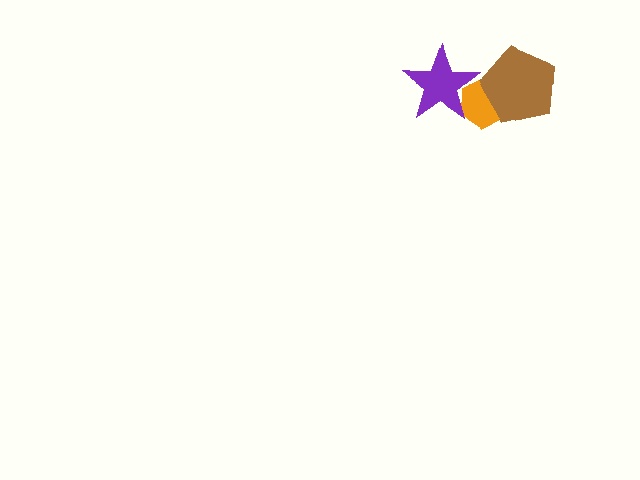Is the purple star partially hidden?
No, no other shape covers it.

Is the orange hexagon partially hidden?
Yes, it is partially covered by another shape.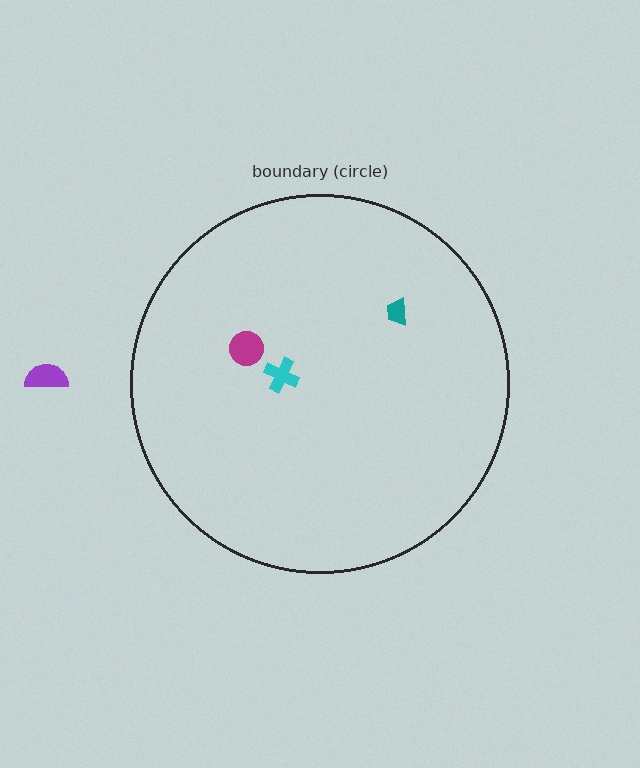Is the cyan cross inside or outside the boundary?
Inside.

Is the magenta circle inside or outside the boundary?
Inside.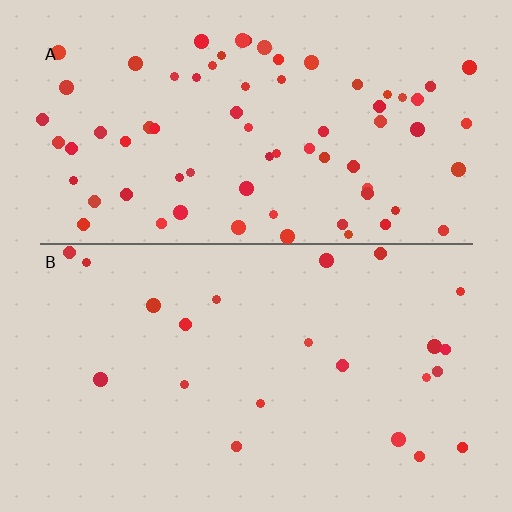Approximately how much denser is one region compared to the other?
Approximately 3.2× — region A over region B.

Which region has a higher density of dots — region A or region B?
A (the top).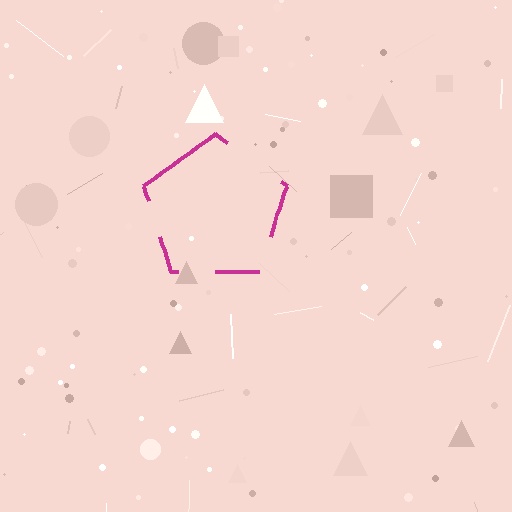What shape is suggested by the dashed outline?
The dashed outline suggests a pentagon.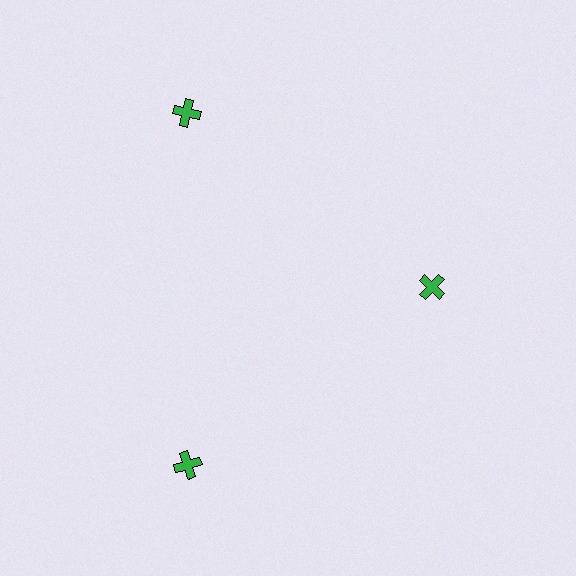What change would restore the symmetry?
The symmetry would be restored by moving it outward, back onto the ring so that all 3 crosses sit at equal angles and equal distance from the center.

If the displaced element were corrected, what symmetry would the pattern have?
It would have 3-fold rotational symmetry — the pattern would map onto itself every 120 degrees.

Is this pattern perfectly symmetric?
No. The 3 green crosses are arranged in a ring, but one element near the 3 o'clock position is pulled inward toward the center, breaking the 3-fold rotational symmetry.